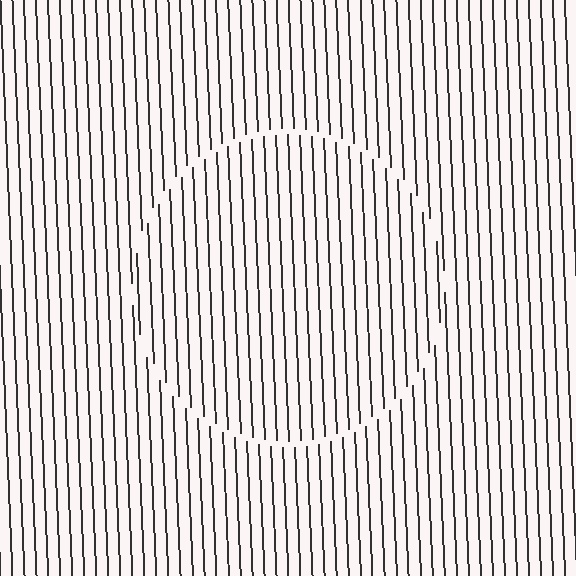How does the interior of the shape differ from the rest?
The interior of the shape contains the same grating, shifted by half a period — the contour is defined by the phase discontinuity where line-ends from the inner and outer gratings abut.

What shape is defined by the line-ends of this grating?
An illusory circle. The interior of the shape contains the same grating, shifted by half a period — the contour is defined by the phase discontinuity where line-ends from the inner and outer gratings abut.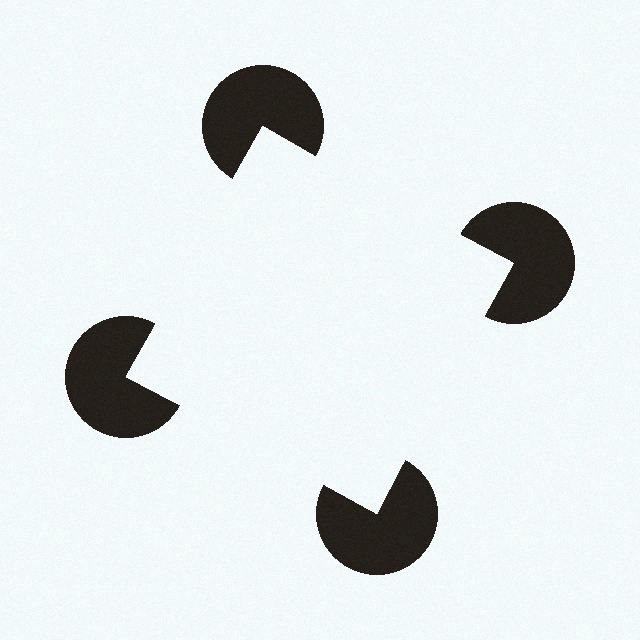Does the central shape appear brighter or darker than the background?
It typically appears slightly brighter than the background, even though no actual brightness change is drawn.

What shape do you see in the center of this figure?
An illusory square — its edges are inferred from the aligned wedge cuts in the pac-man discs, not physically drawn.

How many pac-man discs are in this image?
There are 4 — one at each vertex of the illusory square.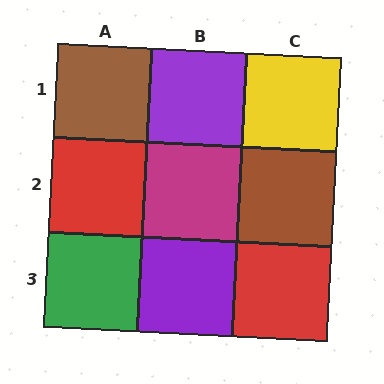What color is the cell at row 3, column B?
Purple.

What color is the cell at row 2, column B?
Magenta.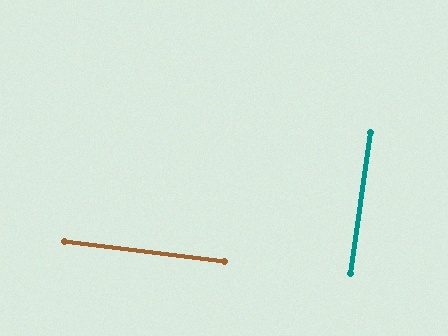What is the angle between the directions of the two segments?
Approximately 89 degrees.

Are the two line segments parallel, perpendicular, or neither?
Perpendicular — they meet at approximately 89°.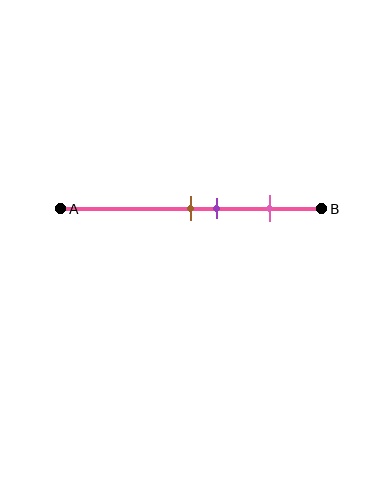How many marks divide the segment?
There are 3 marks dividing the segment.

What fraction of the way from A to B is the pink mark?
The pink mark is approximately 80% (0.8) of the way from A to B.